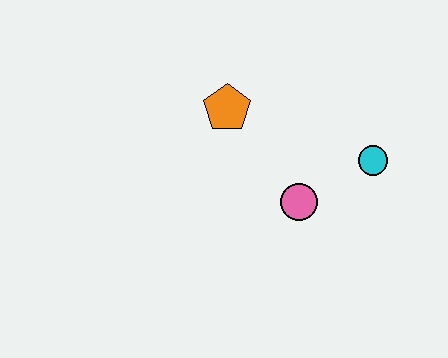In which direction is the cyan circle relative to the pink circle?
The cyan circle is to the right of the pink circle.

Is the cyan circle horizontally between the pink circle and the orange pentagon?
No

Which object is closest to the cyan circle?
The pink circle is closest to the cyan circle.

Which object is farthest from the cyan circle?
The orange pentagon is farthest from the cyan circle.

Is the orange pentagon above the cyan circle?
Yes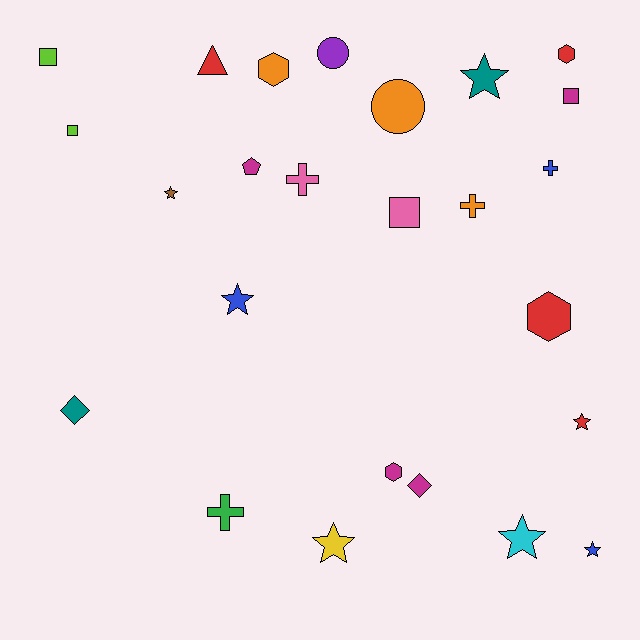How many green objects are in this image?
There is 1 green object.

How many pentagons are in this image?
There is 1 pentagon.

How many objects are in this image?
There are 25 objects.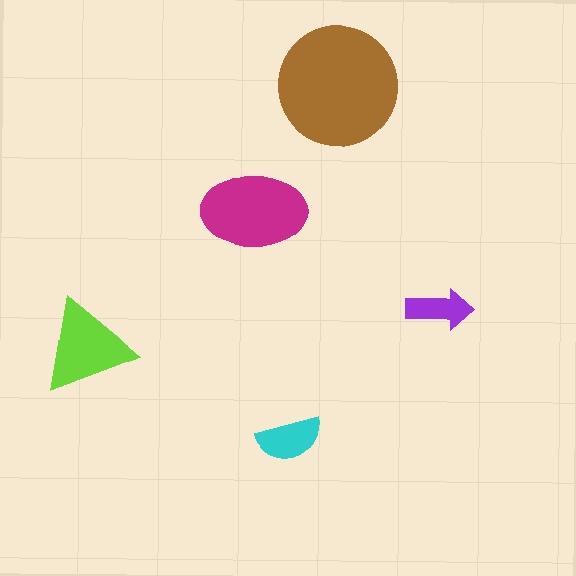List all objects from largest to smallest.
The brown circle, the magenta ellipse, the lime triangle, the cyan semicircle, the purple arrow.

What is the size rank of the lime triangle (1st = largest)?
3rd.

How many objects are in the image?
There are 5 objects in the image.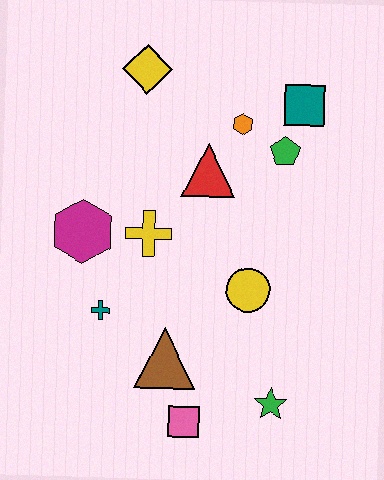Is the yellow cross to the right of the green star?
No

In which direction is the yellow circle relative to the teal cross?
The yellow circle is to the right of the teal cross.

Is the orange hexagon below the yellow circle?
No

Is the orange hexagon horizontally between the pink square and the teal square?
Yes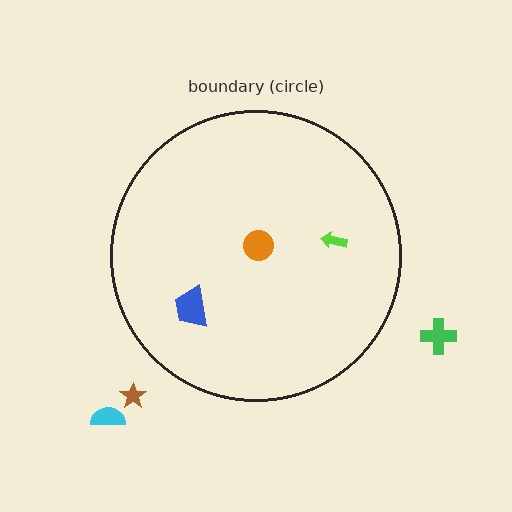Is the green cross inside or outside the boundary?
Outside.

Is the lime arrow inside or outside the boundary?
Inside.